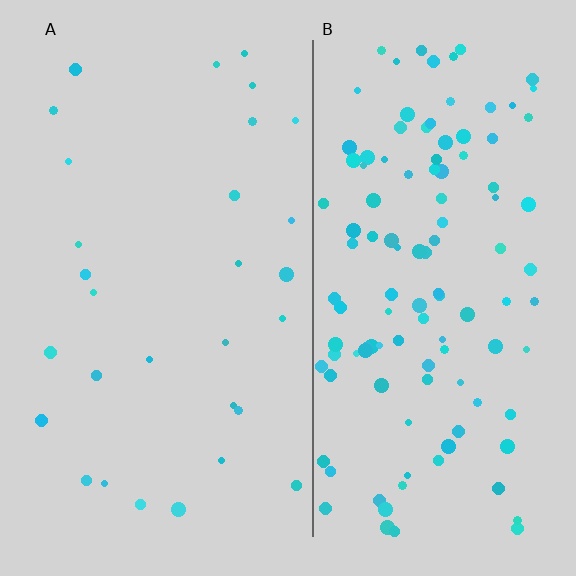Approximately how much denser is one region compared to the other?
Approximately 4.0× — region B over region A.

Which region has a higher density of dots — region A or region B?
B (the right).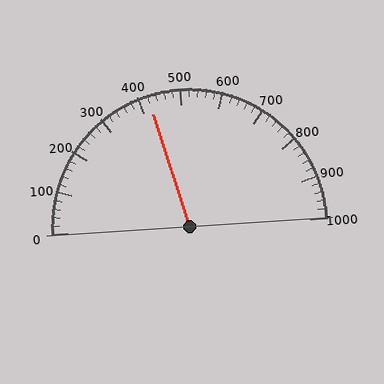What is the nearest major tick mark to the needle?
The nearest major tick mark is 400.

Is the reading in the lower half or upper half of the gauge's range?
The reading is in the lower half of the range (0 to 1000).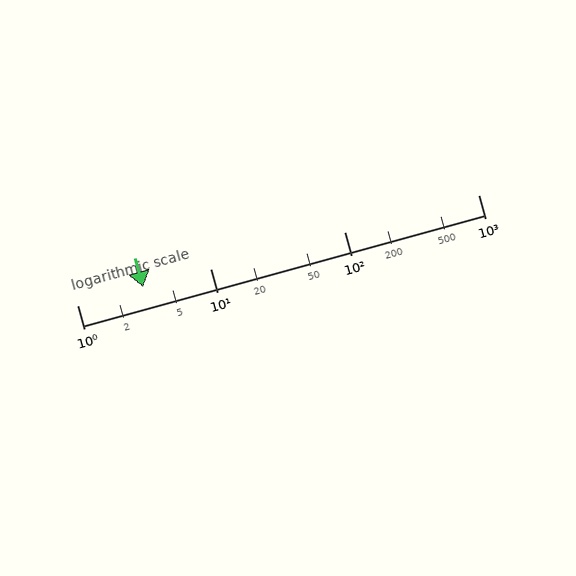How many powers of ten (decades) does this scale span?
The scale spans 3 decades, from 1 to 1000.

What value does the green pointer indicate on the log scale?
The pointer indicates approximately 3.1.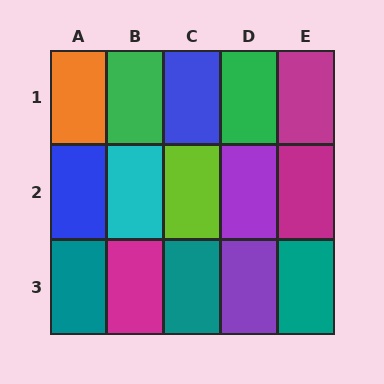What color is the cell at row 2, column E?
Magenta.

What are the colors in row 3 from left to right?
Teal, magenta, teal, purple, teal.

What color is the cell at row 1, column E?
Magenta.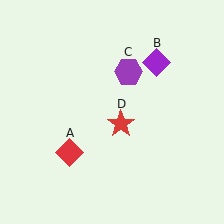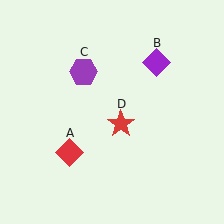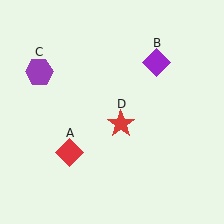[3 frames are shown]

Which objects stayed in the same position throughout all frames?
Red diamond (object A) and purple diamond (object B) and red star (object D) remained stationary.